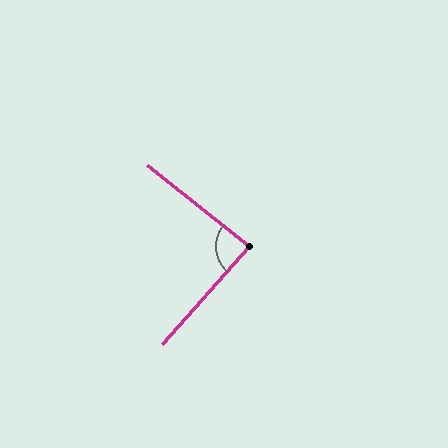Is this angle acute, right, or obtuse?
It is approximately a right angle.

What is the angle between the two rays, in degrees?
Approximately 87 degrees.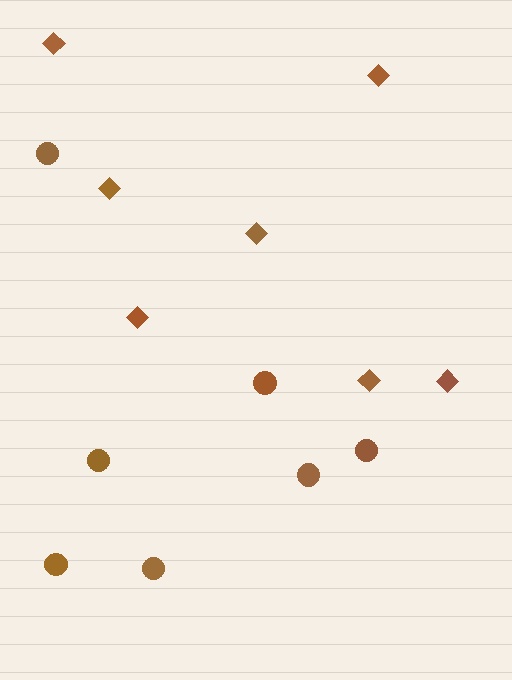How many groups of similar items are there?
There are 2 groups: one group of diamonds (7) and one group of circles (7).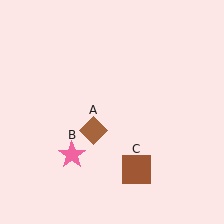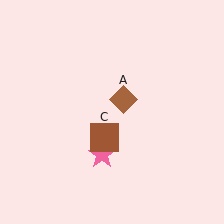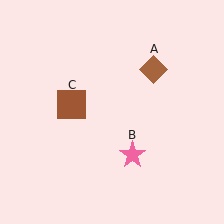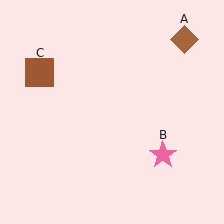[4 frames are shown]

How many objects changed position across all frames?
3 objects changed position: brown diamond (object A), pink star (object B), brown square (object C).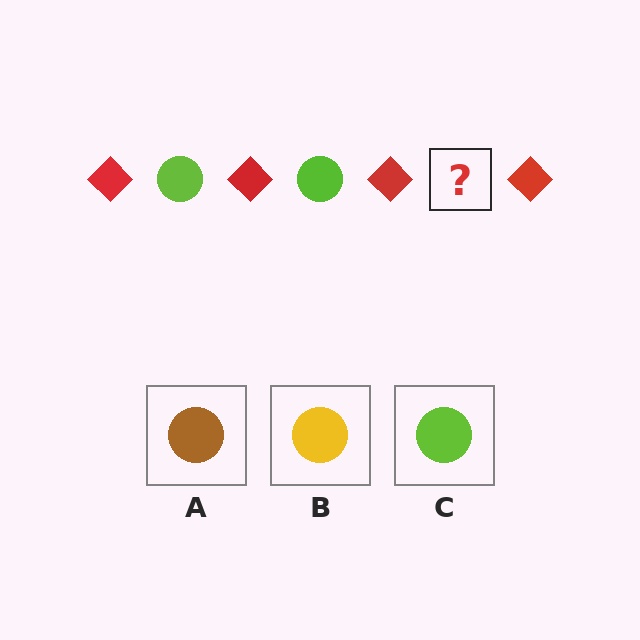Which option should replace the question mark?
Option C.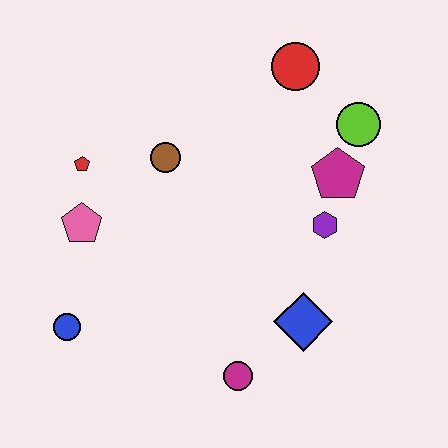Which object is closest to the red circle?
The lime circle is closest to the red circle.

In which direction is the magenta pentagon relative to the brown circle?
The magenta pentagon is to the right of the brown circle.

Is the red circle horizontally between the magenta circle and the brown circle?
No